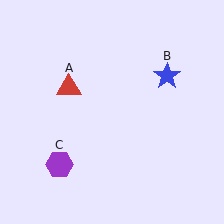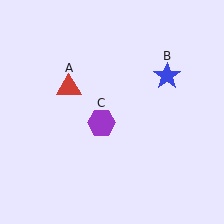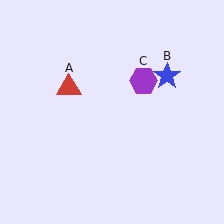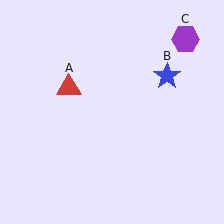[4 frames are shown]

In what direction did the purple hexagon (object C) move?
The purple hexagon (object C) moved up and to the right.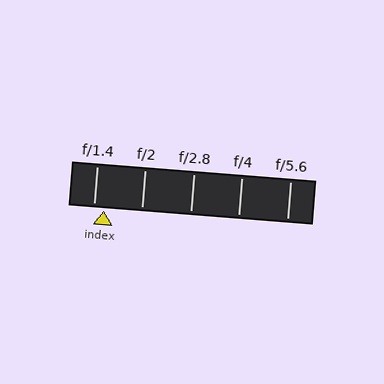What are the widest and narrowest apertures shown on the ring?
The widest aperture shown is f/1.4 and the narrowest is f/5.6.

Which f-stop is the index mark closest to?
The index mark is closest to f/1.4.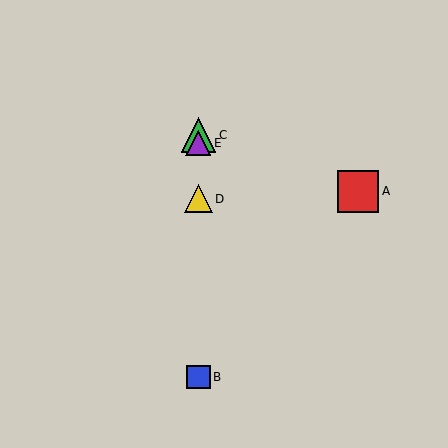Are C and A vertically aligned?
No, C is at x≈198 and A is at x≈358.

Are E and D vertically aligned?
Yes, both are at x≈198.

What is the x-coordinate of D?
Object D is at x≈198.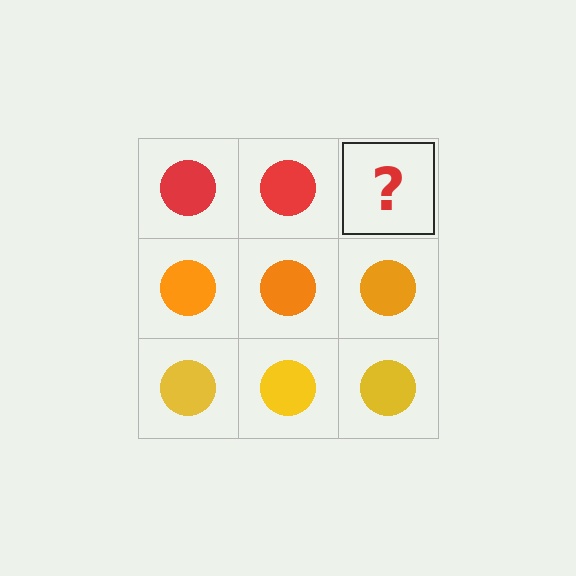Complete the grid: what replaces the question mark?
The question mark should be replaced with a red circle.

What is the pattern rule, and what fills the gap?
The rule is that each row has a consistent color. The gap should be filled with a red circle.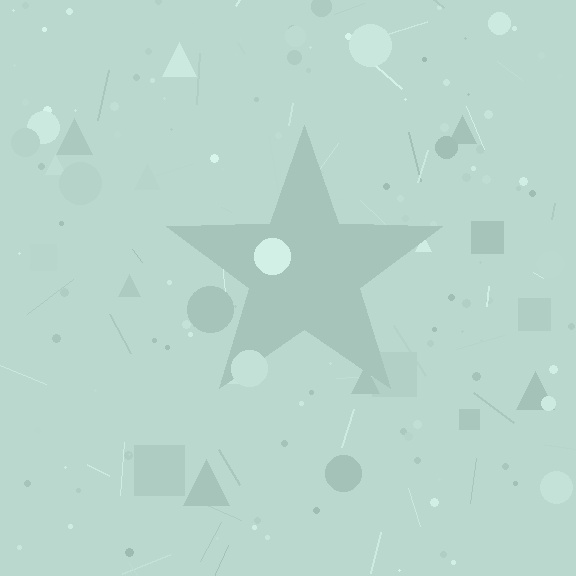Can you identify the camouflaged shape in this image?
The camouflaged shape is a star.